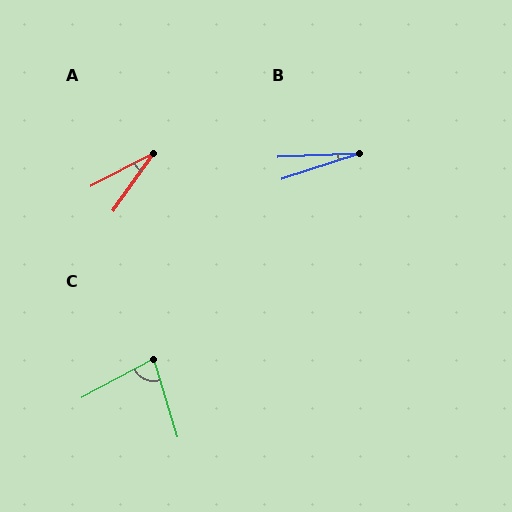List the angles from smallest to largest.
B (16°), A (28°), C (78°).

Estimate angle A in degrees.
Approximately 28 degrees.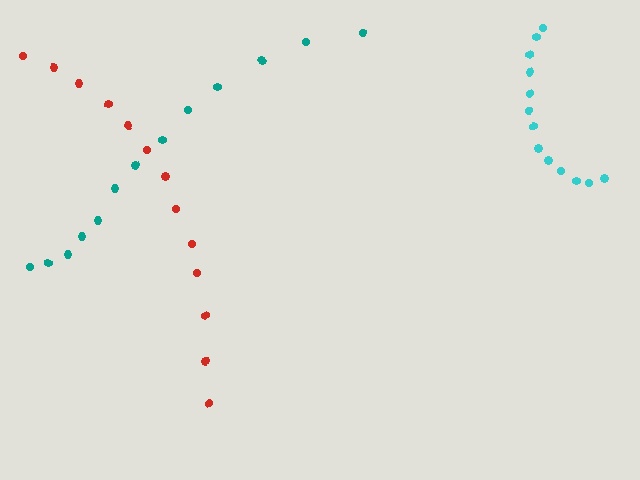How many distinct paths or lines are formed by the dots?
There are 3 distinct paths.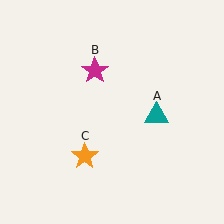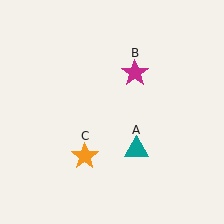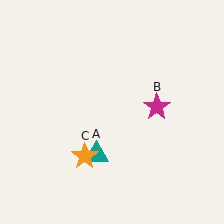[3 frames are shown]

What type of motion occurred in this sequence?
The teal triangle (object A), magenta star (object B) rotated clockwise around the center of the scene.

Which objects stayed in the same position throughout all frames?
Orange star (object C) remained stationary.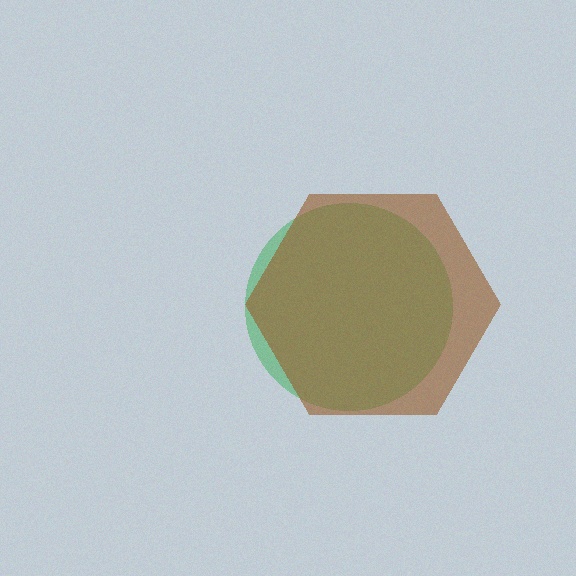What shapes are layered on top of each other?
The layered shapes are: a green circle, a brown hexagon.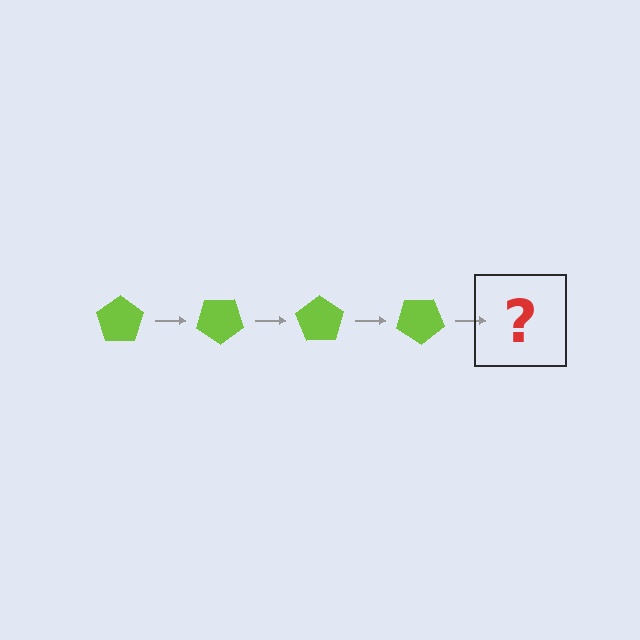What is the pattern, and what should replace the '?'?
The pattern is that the pentagon rotates 35 degrees each step. The '?' should be a lime pentagon rotated 140 degrees.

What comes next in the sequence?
The next element should be a lime pentagon rotated 140 degrees.